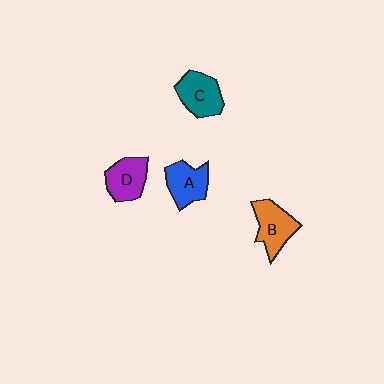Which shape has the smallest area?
Shape D (purple).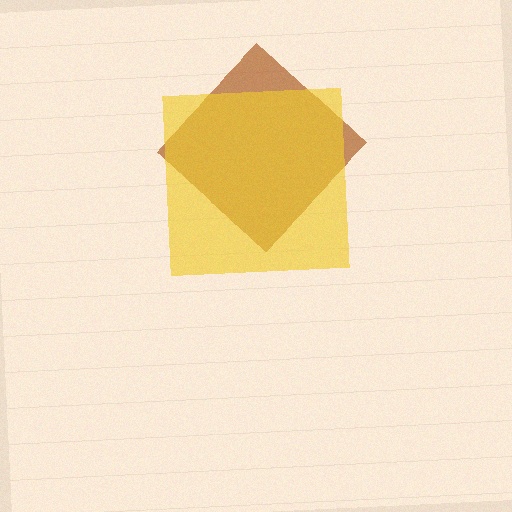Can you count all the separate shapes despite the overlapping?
Yes, there are 2 separate shapes.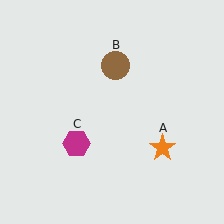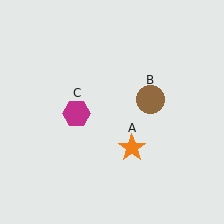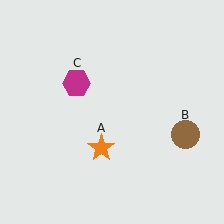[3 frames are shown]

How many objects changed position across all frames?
3 objects changed position: orange star (object A), brown circle (object B), magenta hexagon (object C).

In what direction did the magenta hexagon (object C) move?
The magenta hexagon (object C) moved up.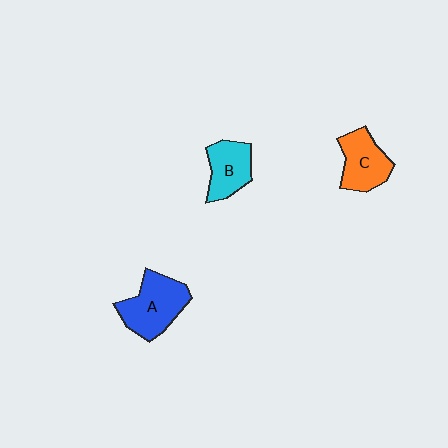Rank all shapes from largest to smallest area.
From largest to smallest: A (blue), C (orange), B (cyan).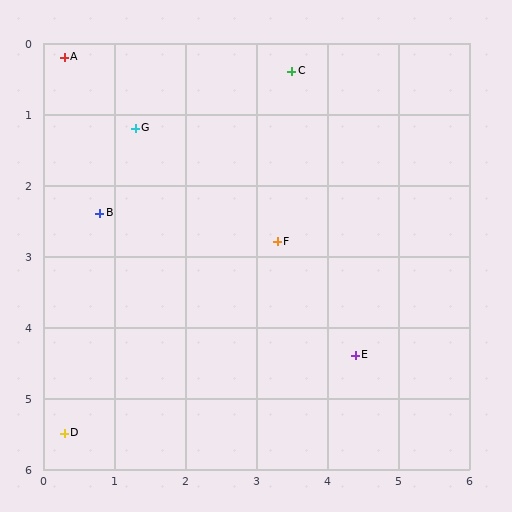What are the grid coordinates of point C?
Point C is at approximately (3.5, 0.4).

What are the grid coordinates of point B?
Point B is at approximately (0.8, 2.4).